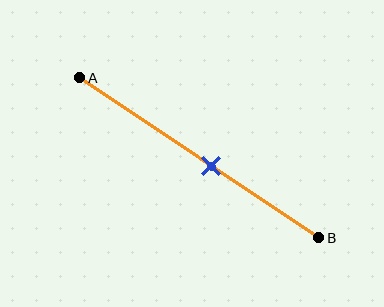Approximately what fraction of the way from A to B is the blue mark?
The blue mark is approximately 55% of the way from A to B.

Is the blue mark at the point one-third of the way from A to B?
No, the mark is at about 55% from A, not at the 33% one-third point.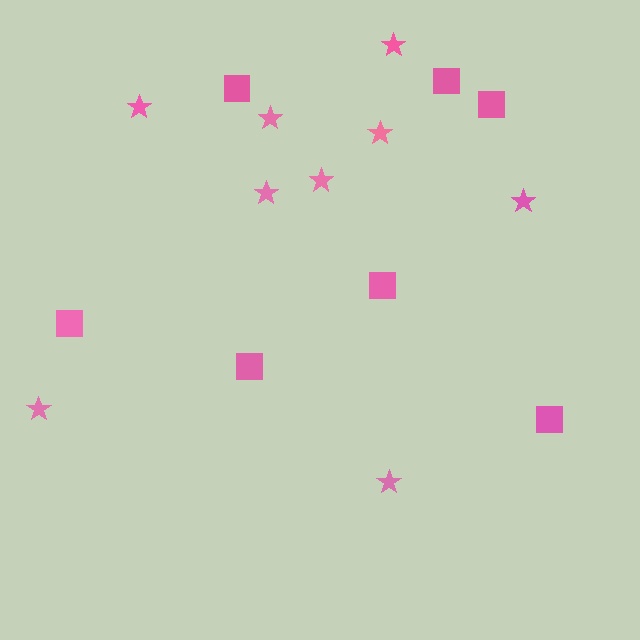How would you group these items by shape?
There are 2 groups: one group of squares (7) and one group of stars (9).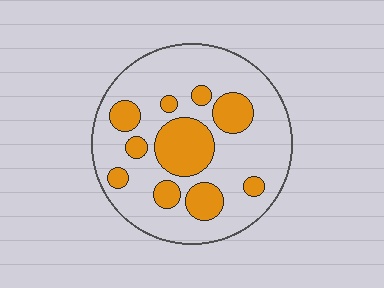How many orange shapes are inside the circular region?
10.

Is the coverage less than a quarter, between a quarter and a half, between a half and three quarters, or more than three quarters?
Between a quarter and a half.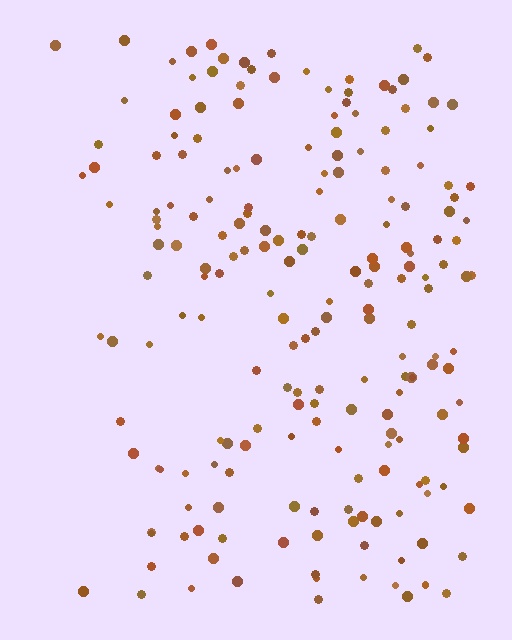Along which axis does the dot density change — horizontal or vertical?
Horizontal.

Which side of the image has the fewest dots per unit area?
The left.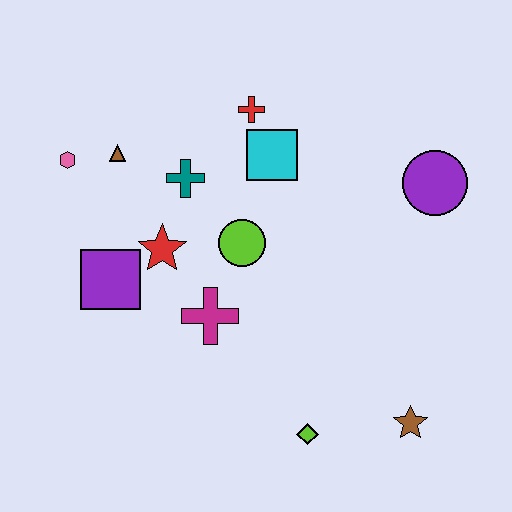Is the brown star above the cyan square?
No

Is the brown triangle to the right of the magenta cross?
No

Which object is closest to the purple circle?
The cyan square is closest to the purple circle.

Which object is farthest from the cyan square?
The brown star is farthest from the cyan square.